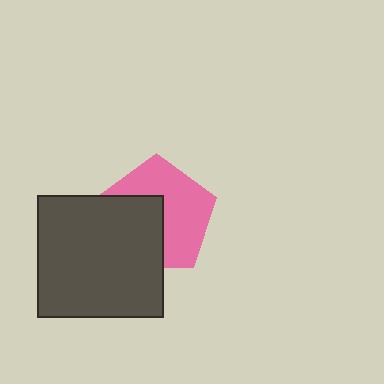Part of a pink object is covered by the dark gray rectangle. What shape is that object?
It is a pentagon.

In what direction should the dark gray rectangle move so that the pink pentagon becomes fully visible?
The dark gray rectangle should move toward the lower-left. That is the shortest direction to clear the overlap and leave the pink pentagon fully visible.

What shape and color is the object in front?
The object in front is a dark gray rectangle.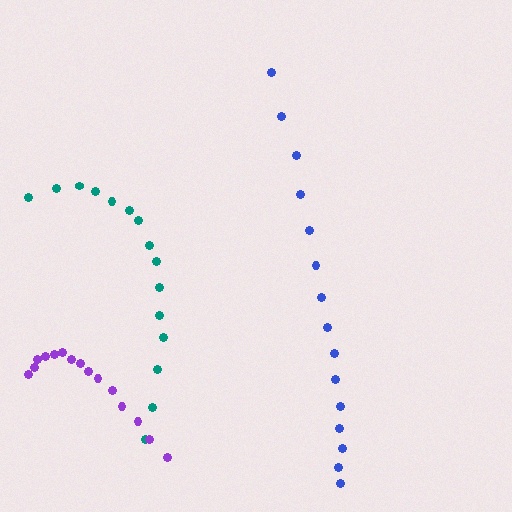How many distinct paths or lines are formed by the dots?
There are 3 distinct paths.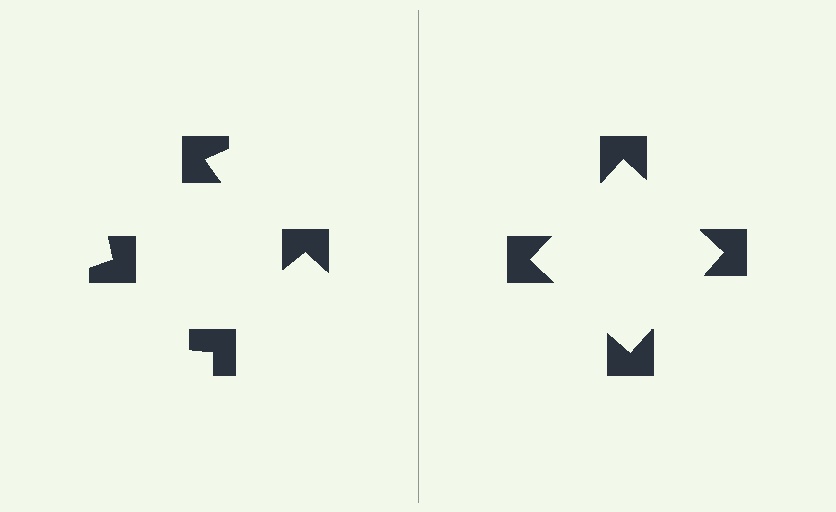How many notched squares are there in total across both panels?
8 — 4 on each side.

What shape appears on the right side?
An illusory square.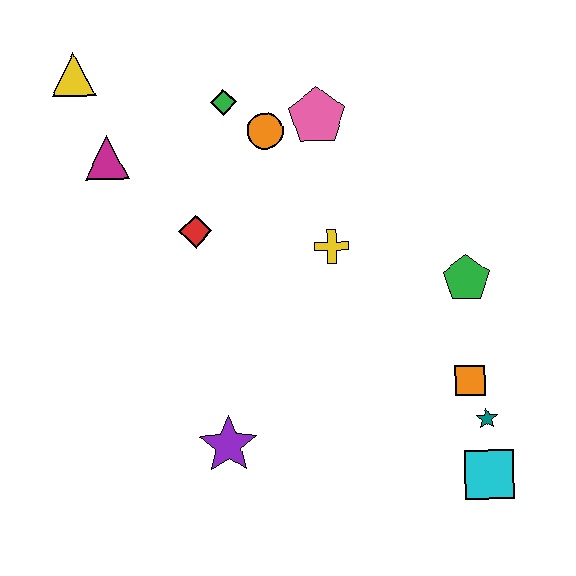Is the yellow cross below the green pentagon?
No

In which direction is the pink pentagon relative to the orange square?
The pink pentagon is above the orange square.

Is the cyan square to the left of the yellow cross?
No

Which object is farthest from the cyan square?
The yellow triangle is farthest from the cyan square.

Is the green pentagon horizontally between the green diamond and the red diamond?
No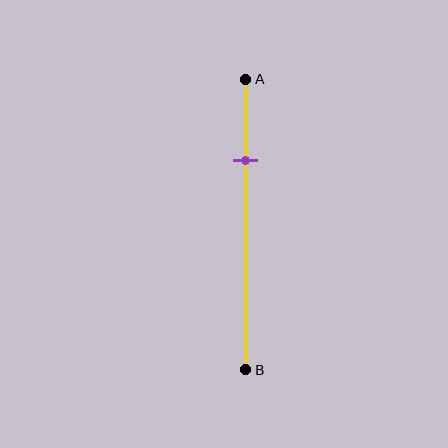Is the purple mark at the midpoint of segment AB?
No, the mark is at about 30% from A, not at the 50% midpoint.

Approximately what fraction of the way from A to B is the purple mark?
The purple mark is approximately 30% of the way from A to B.